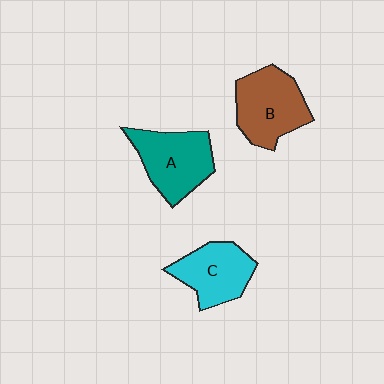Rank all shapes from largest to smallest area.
From largest to smallest: B (brown), A (teal), C (cyan).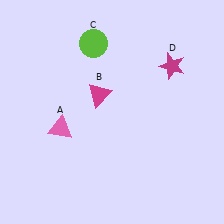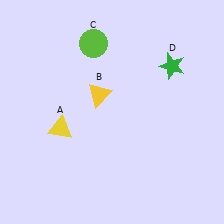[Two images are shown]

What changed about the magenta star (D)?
In Image 1, D is magenta. In Image 2, it changed to green.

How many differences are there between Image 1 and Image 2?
There are 3 differences between the two images.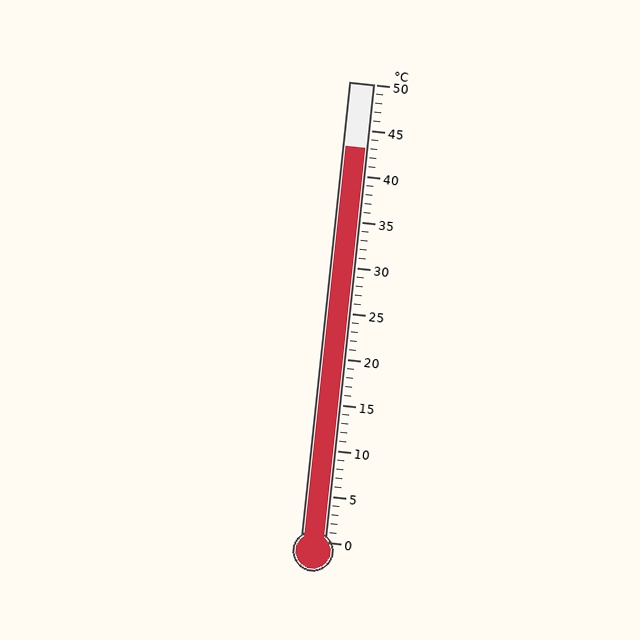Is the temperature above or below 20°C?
The temperature is above 20°C.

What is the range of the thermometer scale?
The thermometer scale ranges from 0°C to 50°C.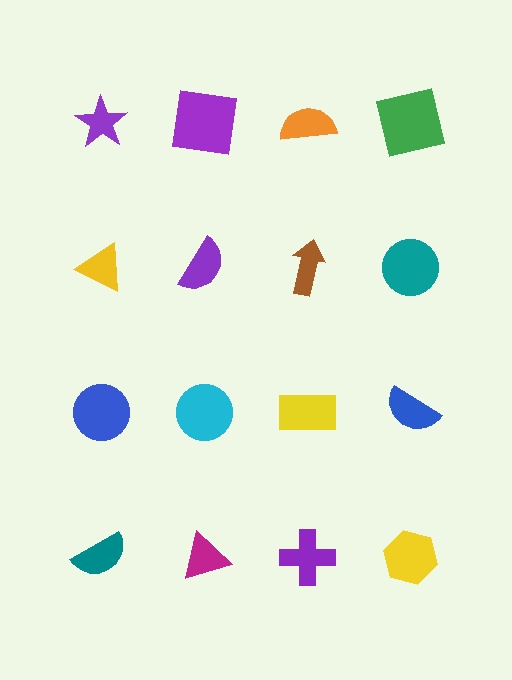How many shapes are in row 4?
4 shapes.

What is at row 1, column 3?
An orange semicircle.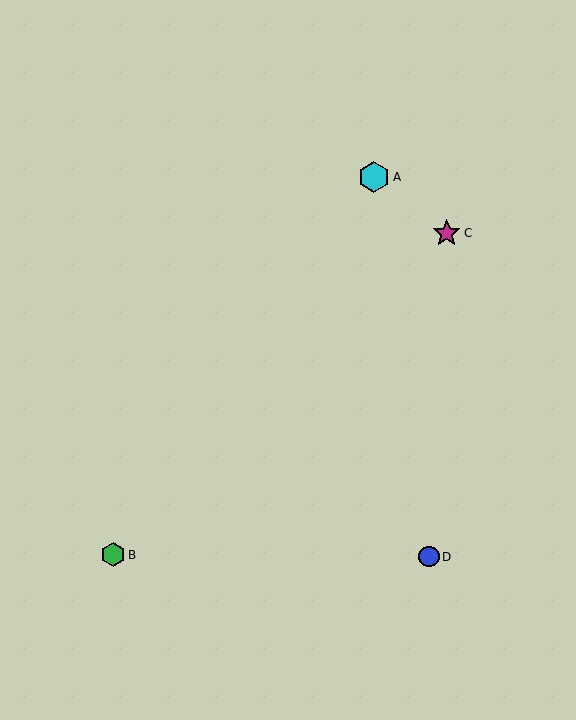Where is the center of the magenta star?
The center of the magenta star is at (447, 233).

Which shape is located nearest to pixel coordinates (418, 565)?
The blue circle (labeled D) at (429, 557) is nearest to that location.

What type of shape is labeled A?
Shape A is a cyan hexagon.